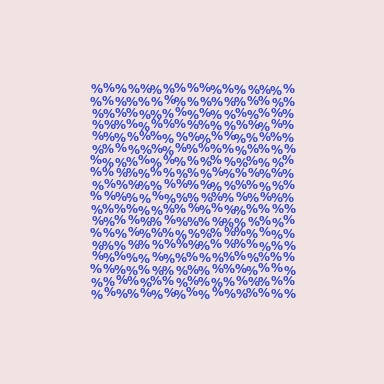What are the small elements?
The small elements are percent signs.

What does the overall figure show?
The overall figure shows a square.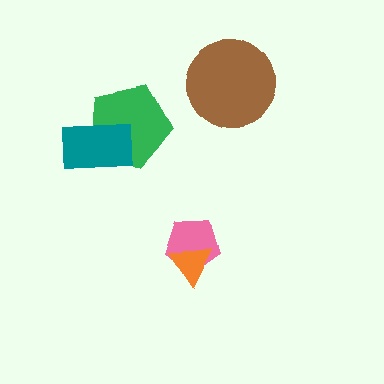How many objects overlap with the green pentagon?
1 object overlaps with the green pentagon.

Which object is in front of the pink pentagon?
The orange triangle is in front of the pink pentagon.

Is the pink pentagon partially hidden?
Yes, it is partially covered by another shape.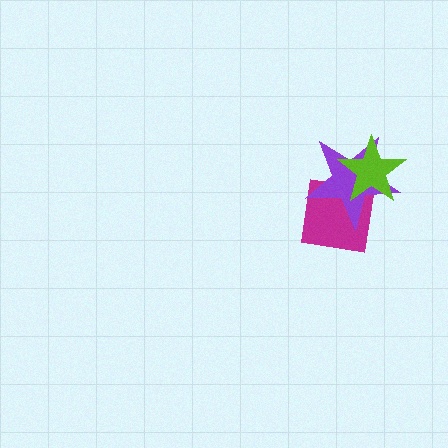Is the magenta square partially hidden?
Yes, it is partially covered by another shape.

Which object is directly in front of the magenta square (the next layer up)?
The purple star is directly in front of the magenta square.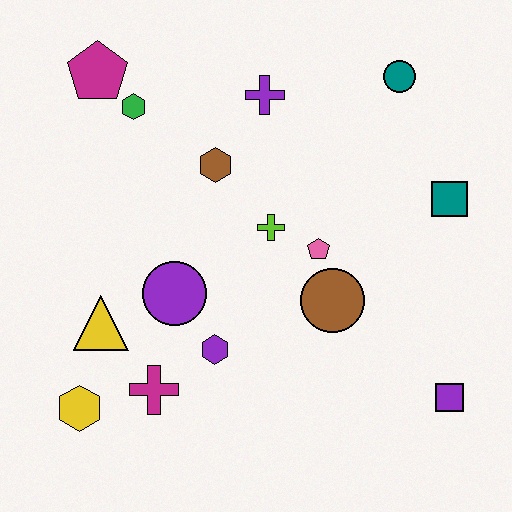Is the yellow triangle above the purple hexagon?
Yes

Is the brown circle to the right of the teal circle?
No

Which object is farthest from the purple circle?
The teal circle is farthest from the purple circle.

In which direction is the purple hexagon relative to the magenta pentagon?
The purple hexagon is below the magenta pentagon.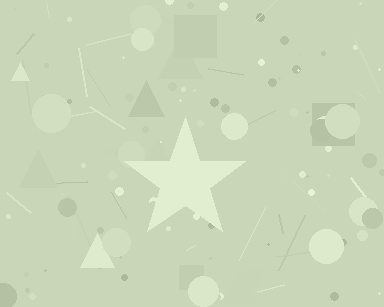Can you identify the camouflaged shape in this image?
The camouflaged shape is a star.